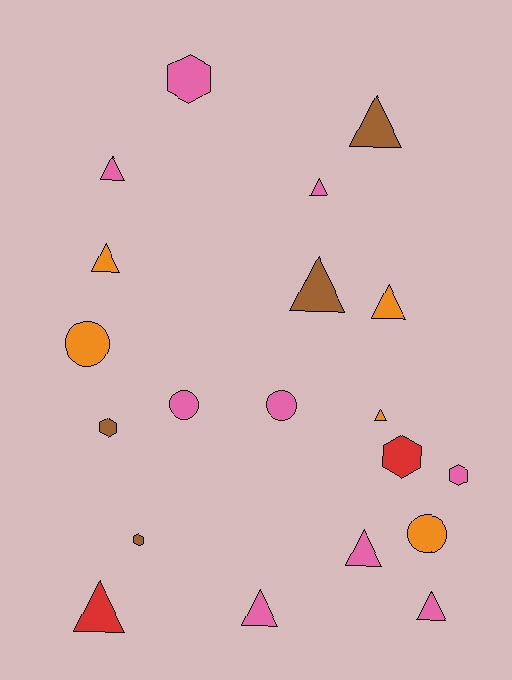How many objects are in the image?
There are 20 objects.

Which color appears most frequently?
Pink, with 9 objects.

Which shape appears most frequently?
Triangle, with 11 objects.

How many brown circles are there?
There are no brown circles.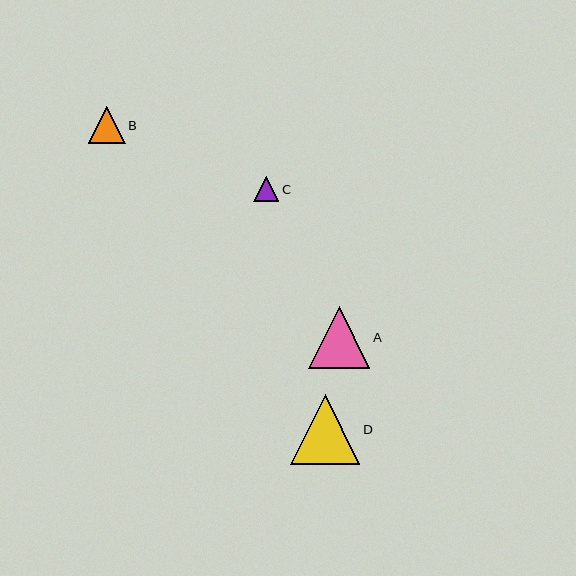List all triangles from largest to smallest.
From largest to smallest: D, A, B, C.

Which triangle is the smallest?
Triangle C is the smallest with a size of approximately 25 pixels.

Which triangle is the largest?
Triangle D is the largest with a size of approximately 69 pixels.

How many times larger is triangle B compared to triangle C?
Triangle B is approximately 1.4 times the size of triangle C.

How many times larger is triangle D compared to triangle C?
Triangle D is approximately 2.8 times the size of triangle C.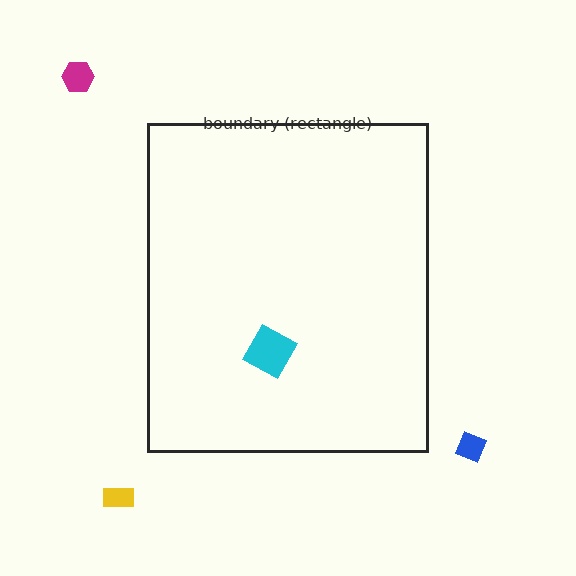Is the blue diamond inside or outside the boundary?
Outside.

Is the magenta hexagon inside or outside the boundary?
Outside.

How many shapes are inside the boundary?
1 inside, 3 outside.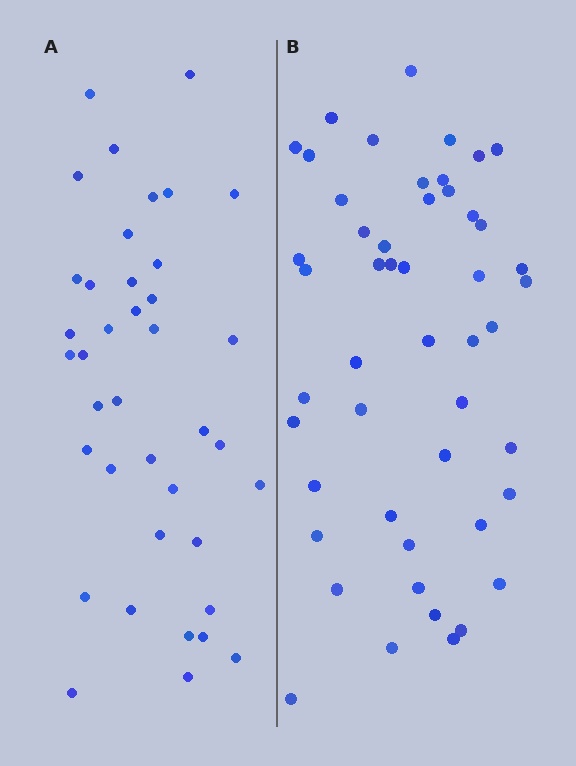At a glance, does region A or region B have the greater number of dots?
Region B (the right region) has more dots.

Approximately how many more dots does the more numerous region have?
Region B has roughly 10 or so more dots than region A.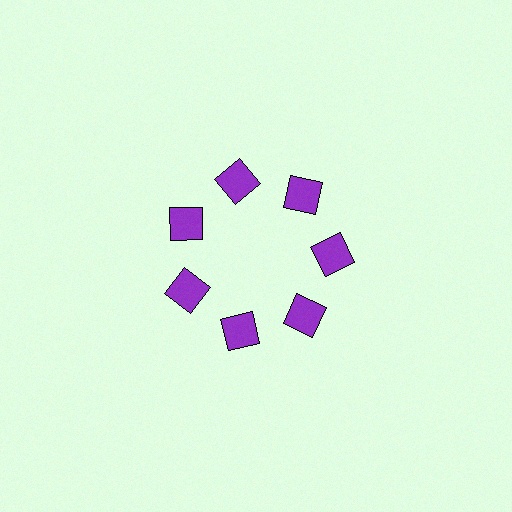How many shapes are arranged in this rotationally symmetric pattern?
There are 7 shapes, arranged in 7 groups of 1.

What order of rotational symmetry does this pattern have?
This pattern has 7-fold rotational symmetry.